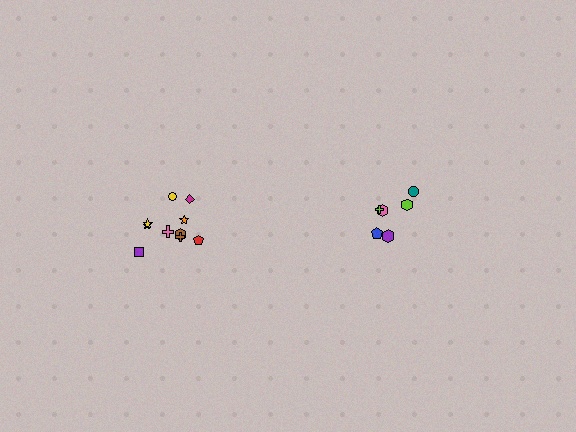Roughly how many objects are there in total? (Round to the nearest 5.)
Roughly 15 objects in total.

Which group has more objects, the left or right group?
The left group.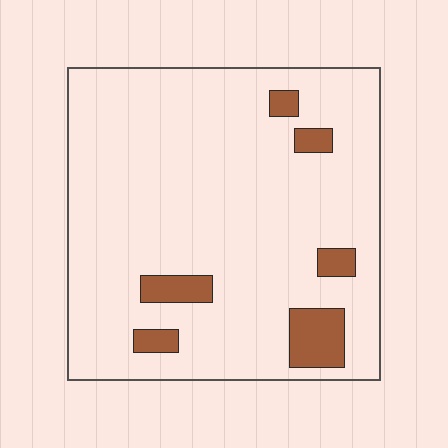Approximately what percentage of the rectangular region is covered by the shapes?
Approximately 10%.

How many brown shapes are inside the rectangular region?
6.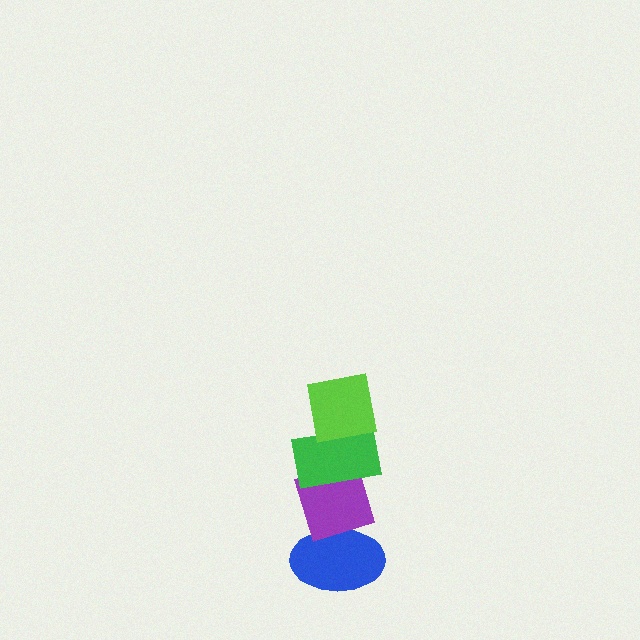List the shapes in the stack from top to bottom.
From top to bottom: the lime square, the green rectangle, the purple diamond, the blue ellipse.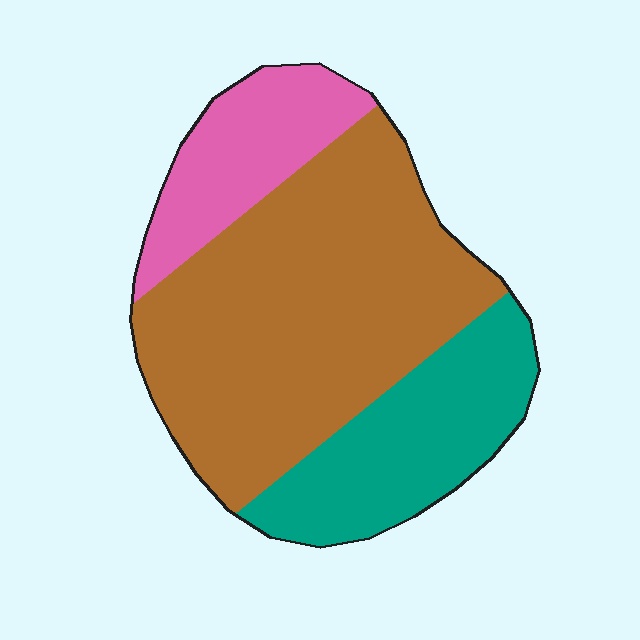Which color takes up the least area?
Pink, at roughly 15%.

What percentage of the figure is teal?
Teal covers 25% of the figure.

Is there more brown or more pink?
Brown.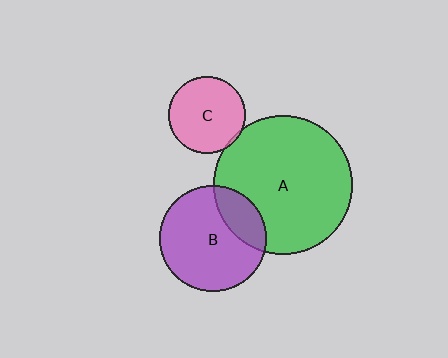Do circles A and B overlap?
Yes.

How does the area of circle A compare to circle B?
Approximately 1.7 times.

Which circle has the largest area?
Circle A (green).